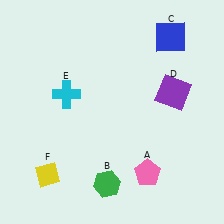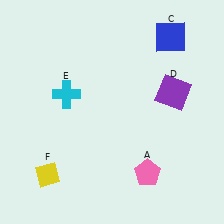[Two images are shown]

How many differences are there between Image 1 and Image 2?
There is 1 difference between the two images.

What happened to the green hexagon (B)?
The green hexagon (B) was removed in Image 2. It was in the bottom-left area of Image 1.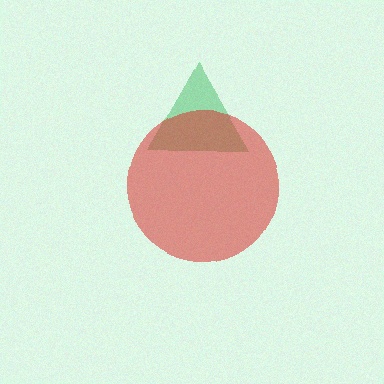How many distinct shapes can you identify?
There are 2 distinct shapes: a green triangle, a red circle.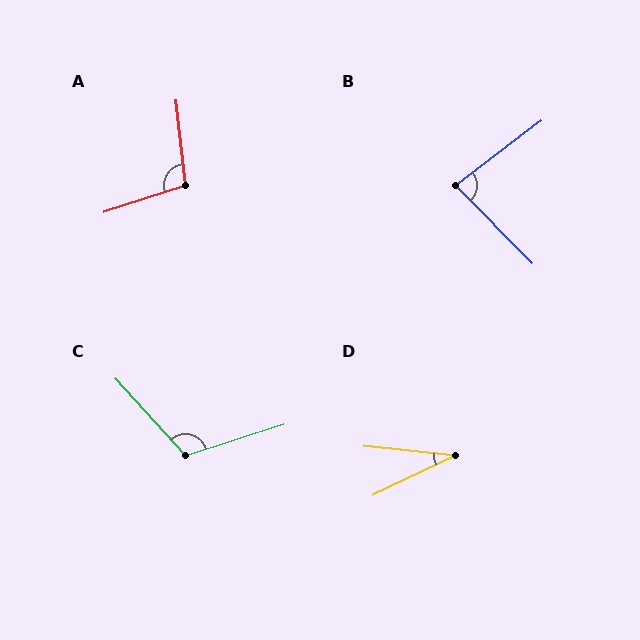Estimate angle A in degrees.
Approximately 102 degrees.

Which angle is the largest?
C, at approximately 115 degrees.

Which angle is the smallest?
D, at approximately 31 degrees.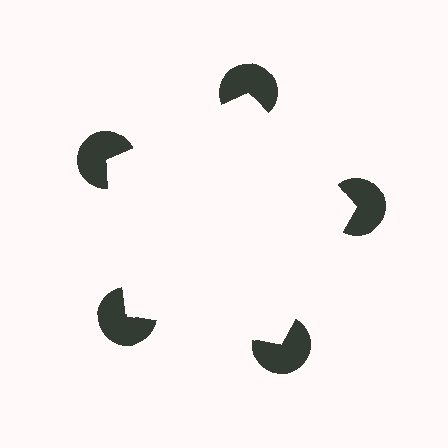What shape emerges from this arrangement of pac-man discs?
An illusory pentagon — its edges are inferred from the aligned wedge cuts in the pac-man discs, not physically drawn.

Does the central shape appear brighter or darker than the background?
It typically appears slightly brighter than the background, even though no actual brightness change is drawn.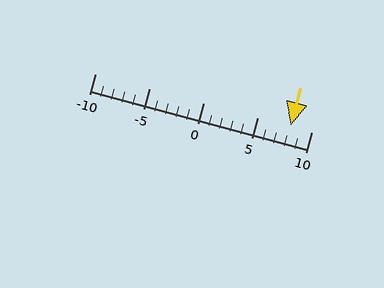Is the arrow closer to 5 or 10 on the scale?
The arrow is closer to 10.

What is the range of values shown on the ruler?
The ruler shows values from -10 to 10.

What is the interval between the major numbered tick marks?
The major tick marks are spaced 5 units apart.